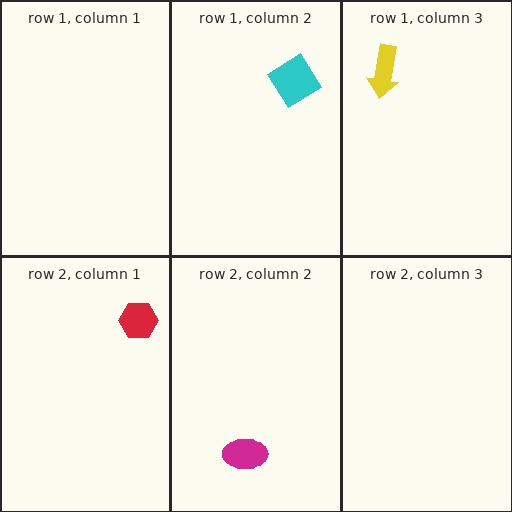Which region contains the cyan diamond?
The row 1, column 2 region.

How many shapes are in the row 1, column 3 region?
1.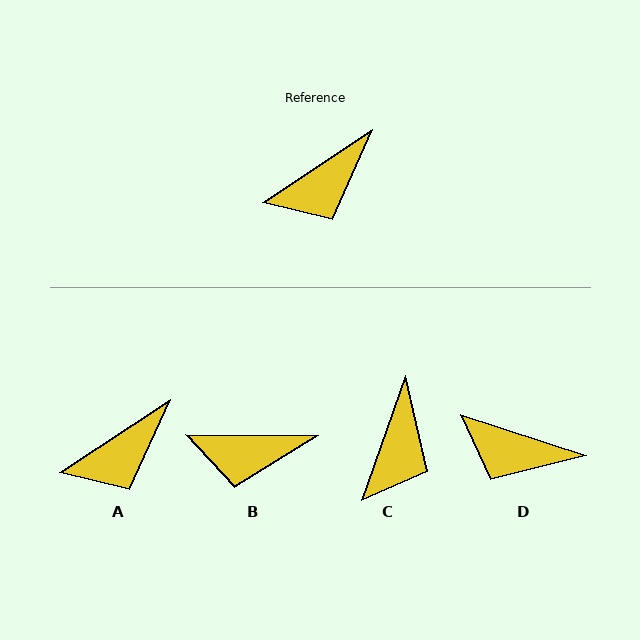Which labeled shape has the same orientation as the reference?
A.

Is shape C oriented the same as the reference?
No, it is off by about 37 degrees.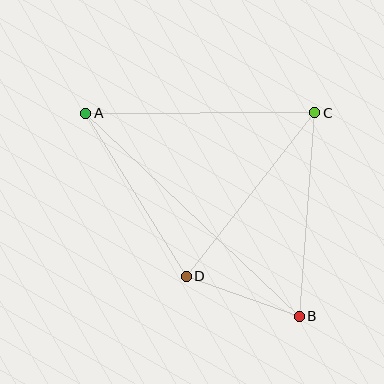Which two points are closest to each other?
Points B and D are closest to each other.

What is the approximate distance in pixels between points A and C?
The distance between A and C is approximately 229 pixels.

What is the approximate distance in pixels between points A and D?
The distance between A and D is approximately 191 pixels.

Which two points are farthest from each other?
Points A and B are farthest from each other.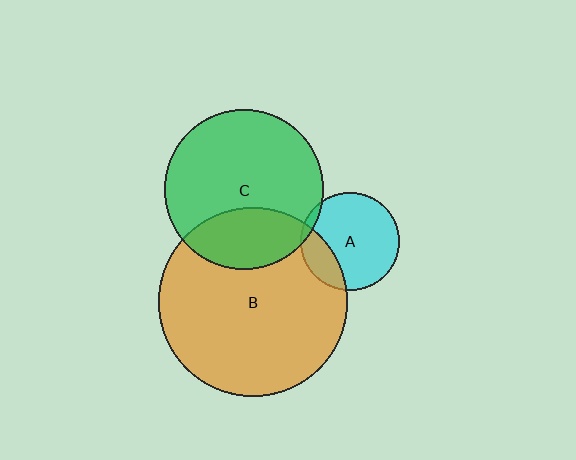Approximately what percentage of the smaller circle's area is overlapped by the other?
Approximately 5%.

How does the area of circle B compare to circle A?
Approximately 3.7 times.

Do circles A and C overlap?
Yes.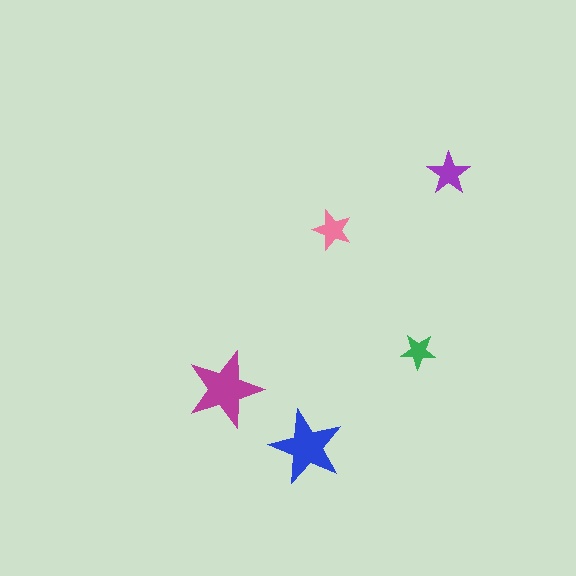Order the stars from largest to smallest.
the magenta one, the blue one, the purple one, the pink one, the green one.